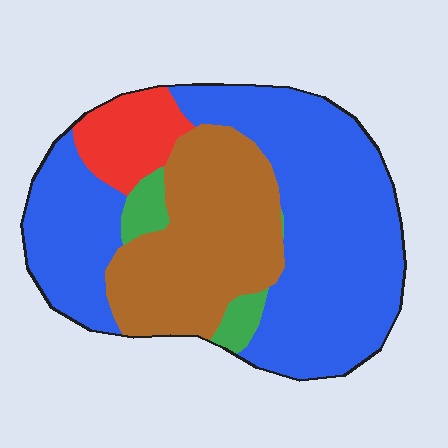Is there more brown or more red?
Brown.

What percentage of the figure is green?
Green covers about 5% of the figure.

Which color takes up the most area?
Blue, at roughly 55%.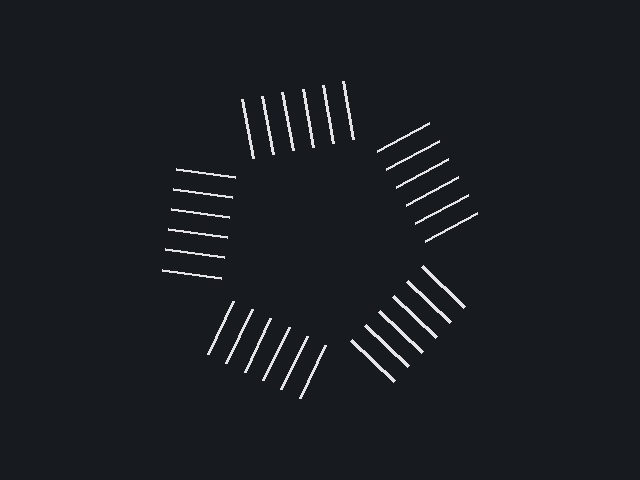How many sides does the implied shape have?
5 sides — the line-ends trace a pentagon.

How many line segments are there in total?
30 — 6 along each of the 5 edges.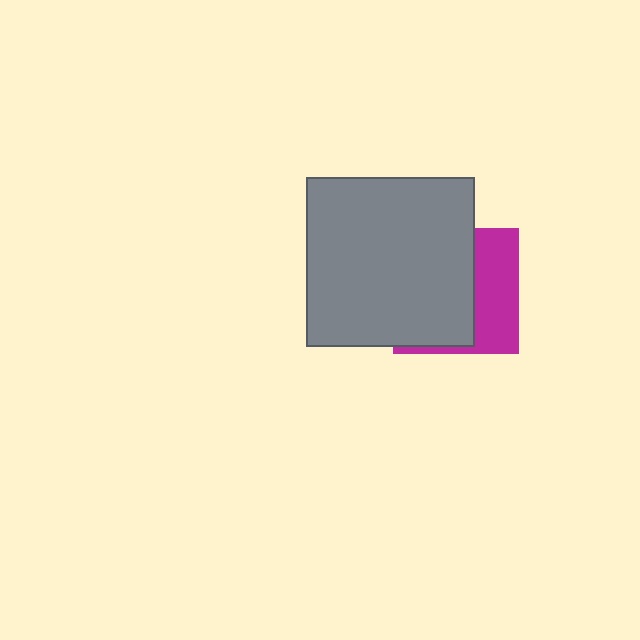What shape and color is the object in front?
The object in front is a gray square.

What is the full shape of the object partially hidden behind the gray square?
The partially hidden object is a magenta square.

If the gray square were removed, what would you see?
You would see the complete magenta square.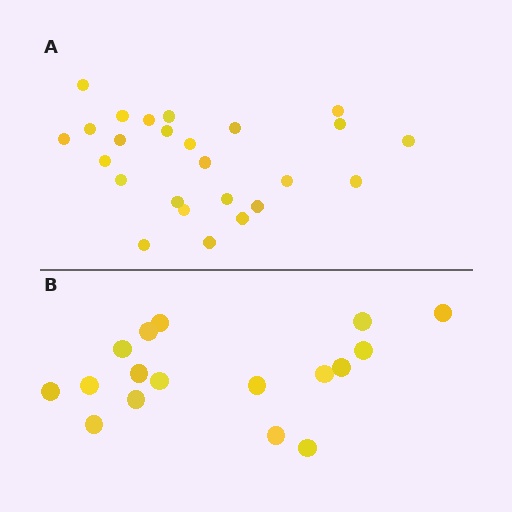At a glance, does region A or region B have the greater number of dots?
Region A (the top region) has more dots.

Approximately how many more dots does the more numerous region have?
Region A has roughly 8 or so more dots than region B.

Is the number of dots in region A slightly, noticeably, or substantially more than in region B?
Region A has substantially more. The ratio is roughly 1.5 to 1.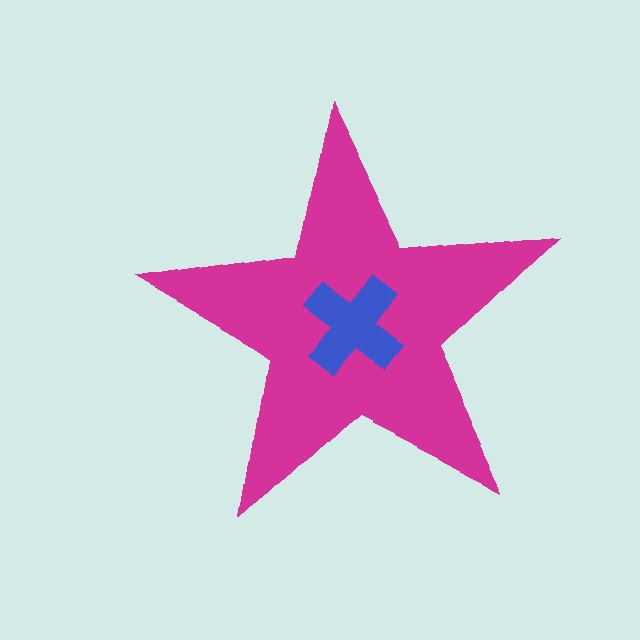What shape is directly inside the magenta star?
The blue cross.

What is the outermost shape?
The magenta star.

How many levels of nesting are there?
2.